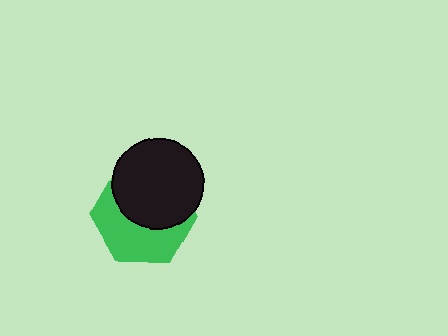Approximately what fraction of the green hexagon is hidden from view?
Roughly 52% of the green hexagon is hidden behind the black circle.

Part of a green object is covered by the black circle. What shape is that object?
It is a hexagon.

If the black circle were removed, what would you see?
You would see the complete green hexagon.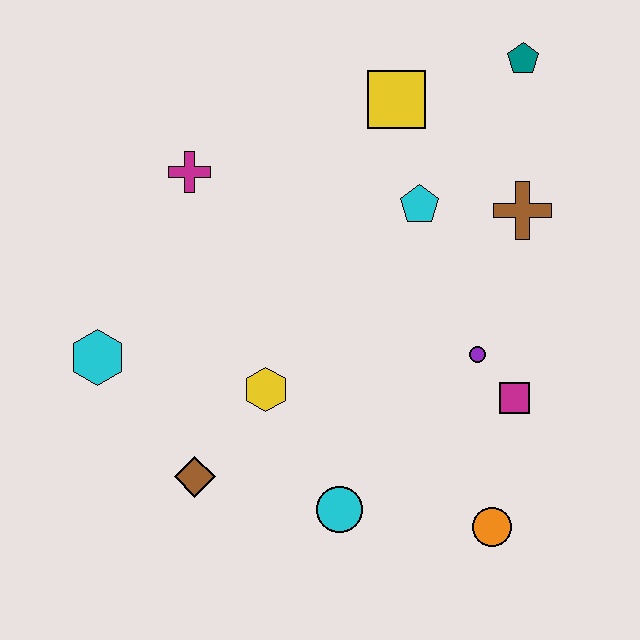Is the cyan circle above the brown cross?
No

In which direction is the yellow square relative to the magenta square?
The yellow square is above the magenta square.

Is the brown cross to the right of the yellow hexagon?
Yes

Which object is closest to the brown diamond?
The yellow hexagon is closest to the brown diamond.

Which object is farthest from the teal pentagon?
The brown diamond is farthest from the teal pentagon.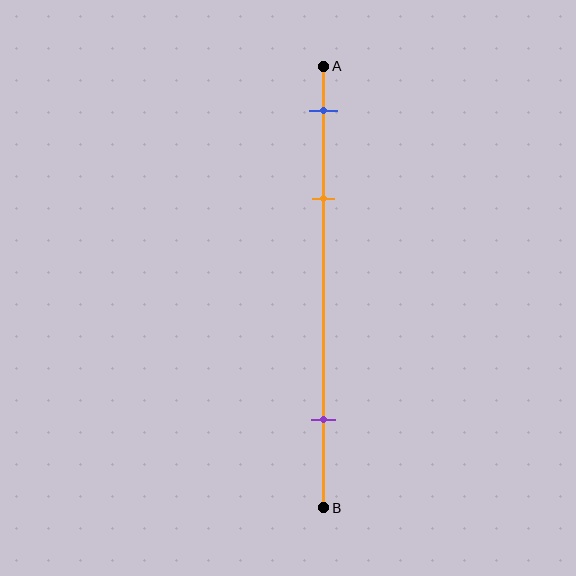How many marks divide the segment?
There are 3 marks dividing the segment.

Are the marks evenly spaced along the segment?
No, the marks are not evenly spaced.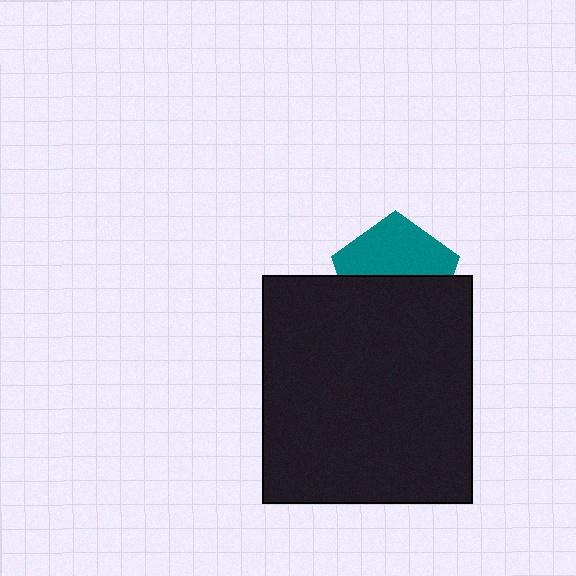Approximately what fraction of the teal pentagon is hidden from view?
Roughly 51% of the teal pentagon is hidden behind the black rectangle.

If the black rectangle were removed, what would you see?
You would see the complete teal pentagon.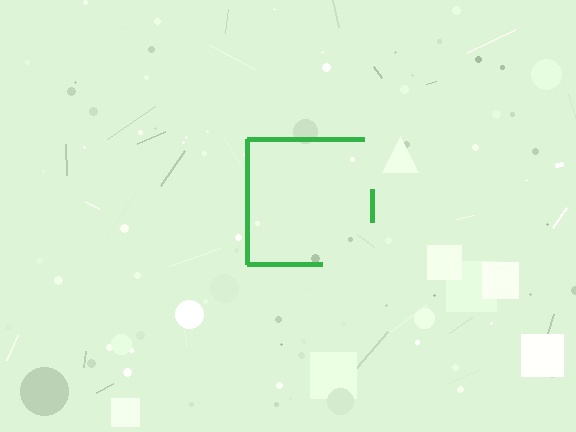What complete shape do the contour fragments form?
The contour fragments form a square.